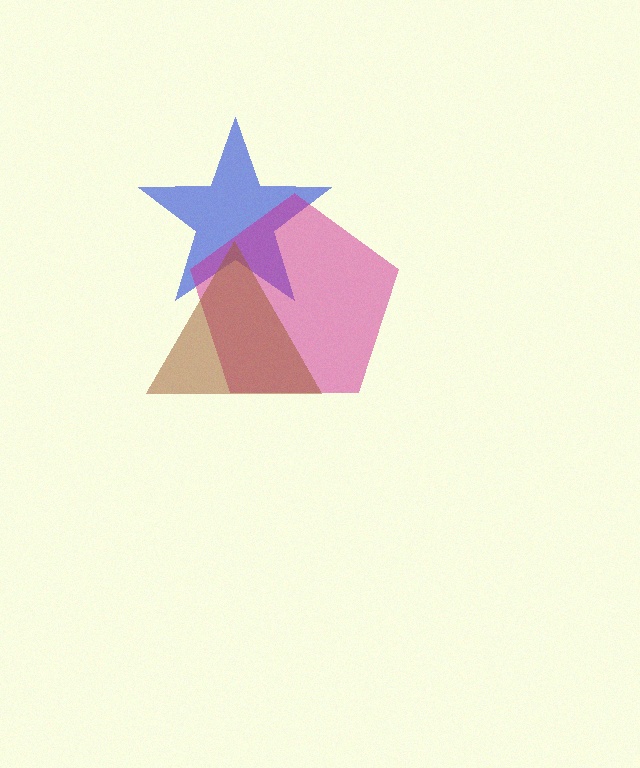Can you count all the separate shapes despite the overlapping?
Yes, there are 3 separate shapes.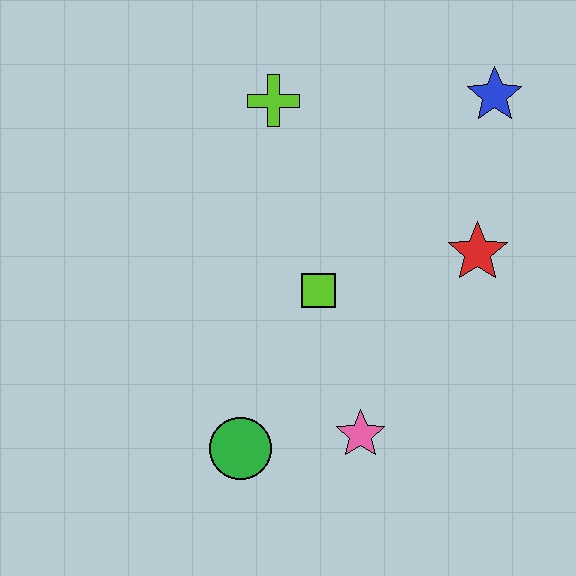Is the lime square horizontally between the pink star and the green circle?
Yes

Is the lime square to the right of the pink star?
No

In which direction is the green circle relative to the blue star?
The green circle is below the blue star.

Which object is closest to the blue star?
The red star is closest to the blue star.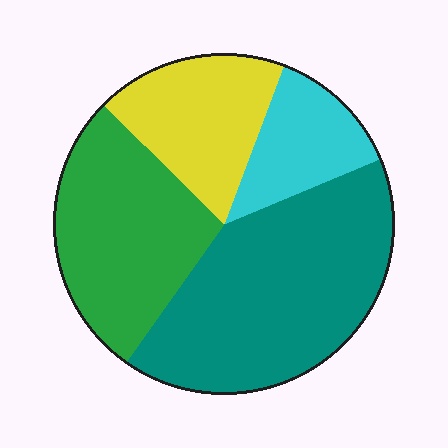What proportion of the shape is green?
Green covers around 30% of the shape.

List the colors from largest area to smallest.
From largest to smallest: teal, green, yellow, cyan.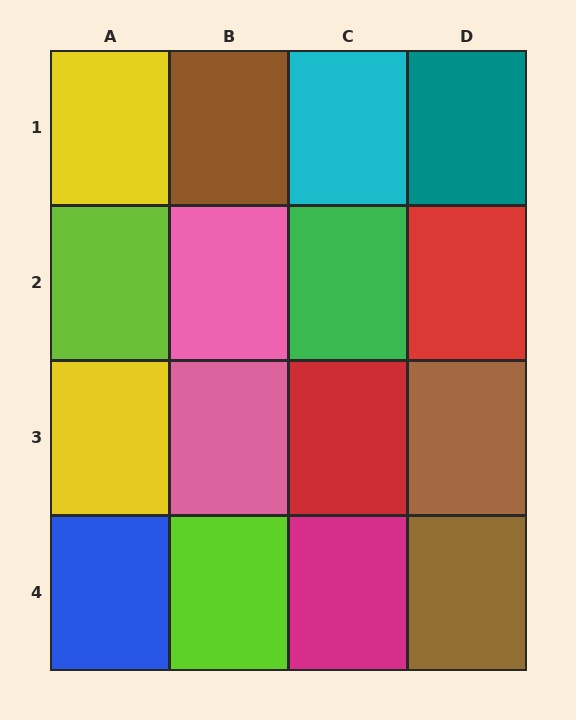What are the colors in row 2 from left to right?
Lime, pink, green, red.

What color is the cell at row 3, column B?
Pink.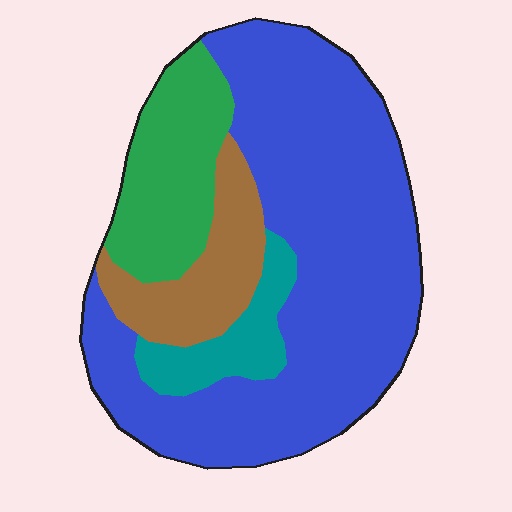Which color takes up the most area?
Blue, at roughly 60%.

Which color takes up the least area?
Teal, at roughly 10%.